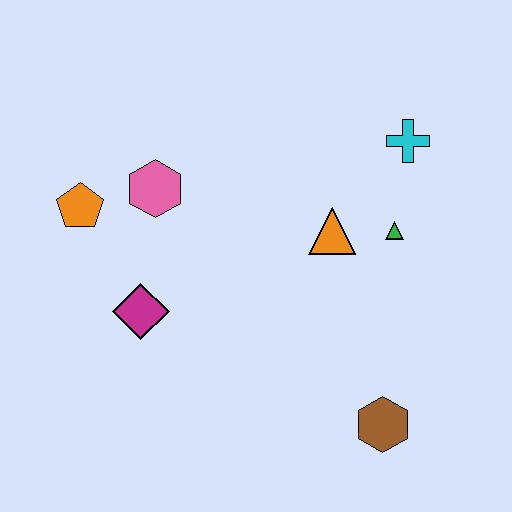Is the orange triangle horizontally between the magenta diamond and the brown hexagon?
Yes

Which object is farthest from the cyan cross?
The orange pentagon is farthest from the cyan cross.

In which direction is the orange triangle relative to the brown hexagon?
The orange triangle is above the brown hexagon.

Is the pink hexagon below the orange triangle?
No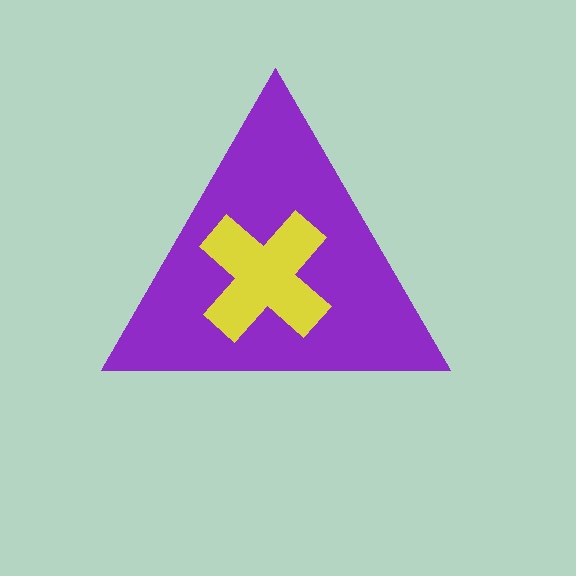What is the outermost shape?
The purple triangle.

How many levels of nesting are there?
2.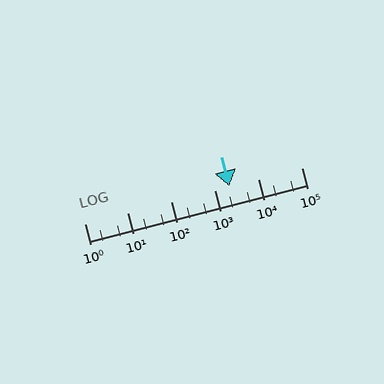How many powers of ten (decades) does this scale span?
The scale spans 5 decades, from 1 to 100000.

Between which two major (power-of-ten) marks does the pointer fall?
The pointer is between 1000 and 10000.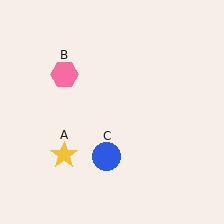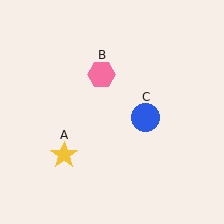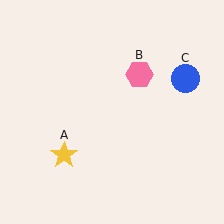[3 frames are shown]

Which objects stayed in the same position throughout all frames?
Yellow star (object A) remained stationary.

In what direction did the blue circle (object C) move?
The blue circle (object C) moved up and to the right.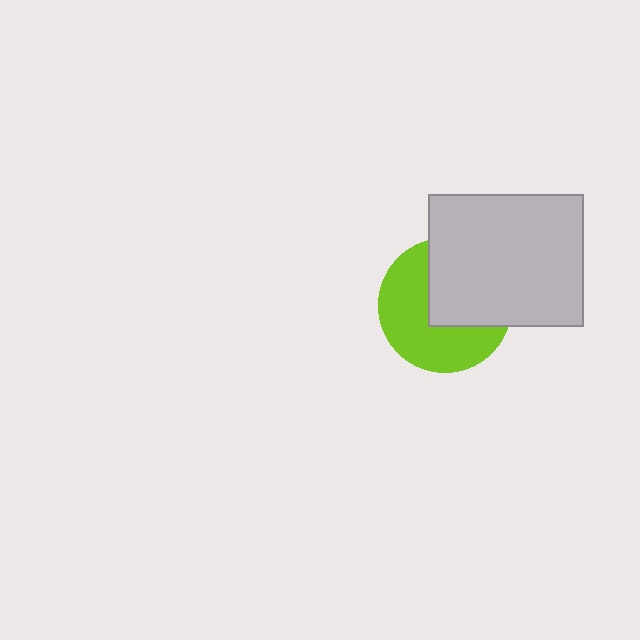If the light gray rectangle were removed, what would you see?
You would see the complete lime circle.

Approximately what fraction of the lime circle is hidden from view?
Roughly 46% of the lime circle is hidden behind the light gray rectangle.